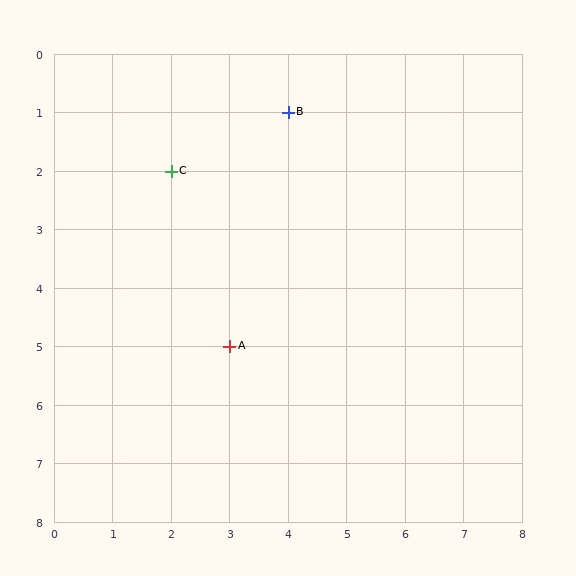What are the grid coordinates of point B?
Point B is at grid coordinates (4, 1).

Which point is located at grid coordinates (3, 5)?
Point A is at (3, 5).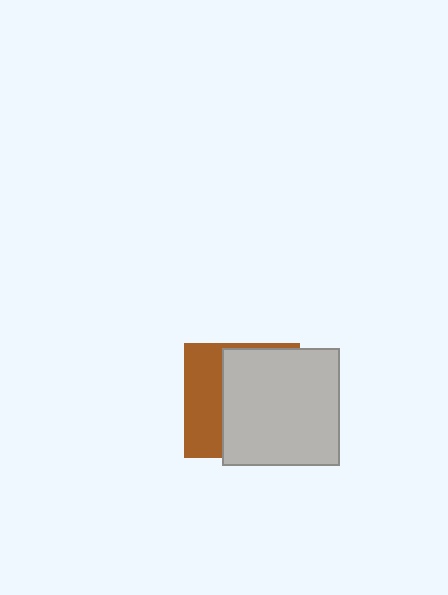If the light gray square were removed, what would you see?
You would see the complete brown square.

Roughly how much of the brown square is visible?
A small part of it is visible (roughly 35%).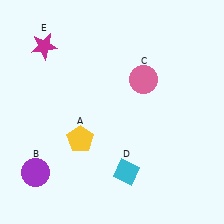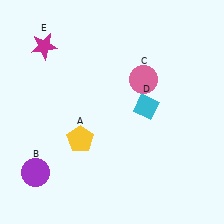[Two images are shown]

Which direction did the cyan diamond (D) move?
The cyan diamond (D) moved up.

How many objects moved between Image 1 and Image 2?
1 object moved between the two images.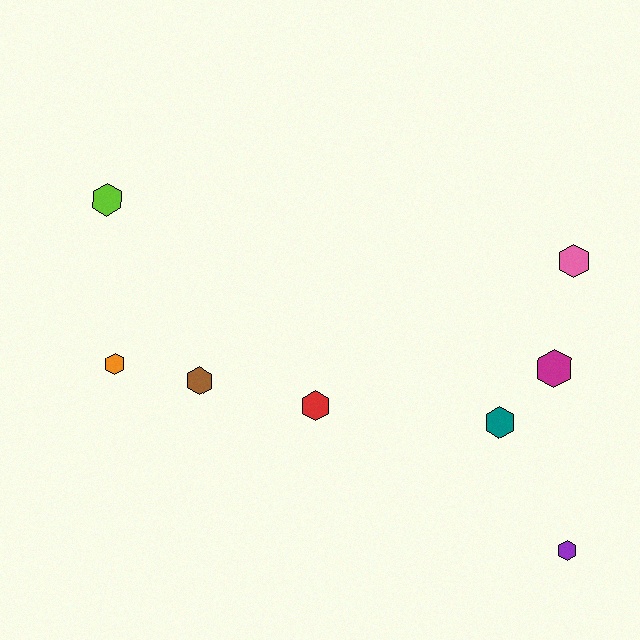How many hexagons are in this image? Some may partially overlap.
There are 8 hexagons.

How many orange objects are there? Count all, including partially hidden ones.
There is 1 orange object.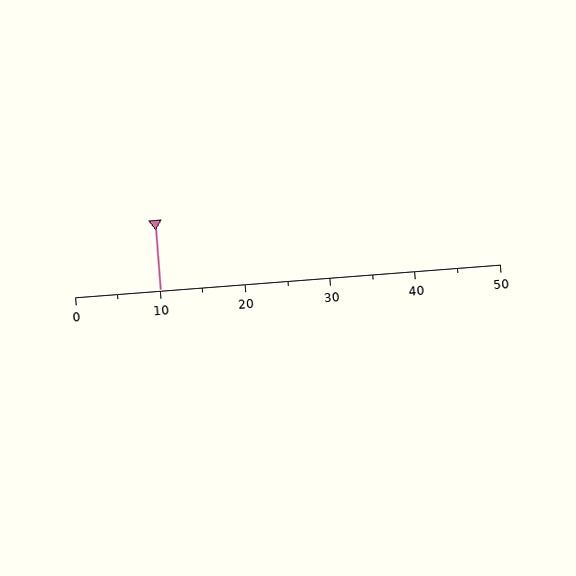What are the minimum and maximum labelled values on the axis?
The axis runs from 0 to 50.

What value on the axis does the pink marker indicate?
The marker indicates approximately 10.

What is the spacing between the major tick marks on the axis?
The major ticks are spaced 10 apart.